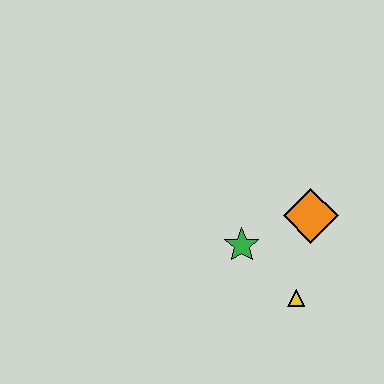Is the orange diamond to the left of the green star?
No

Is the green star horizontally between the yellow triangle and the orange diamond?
No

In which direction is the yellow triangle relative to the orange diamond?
The yellow triangle is below the orange diamond.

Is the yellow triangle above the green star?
No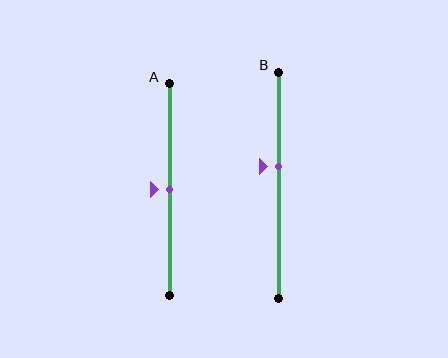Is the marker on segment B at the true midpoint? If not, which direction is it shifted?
No, the marker on segment B is shifted upward by about 8% of the segment length.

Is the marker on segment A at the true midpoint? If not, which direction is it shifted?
Yes, the marker on segment A is at the true midpoint.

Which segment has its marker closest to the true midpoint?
Segment A has its marker closest to the true midpoint.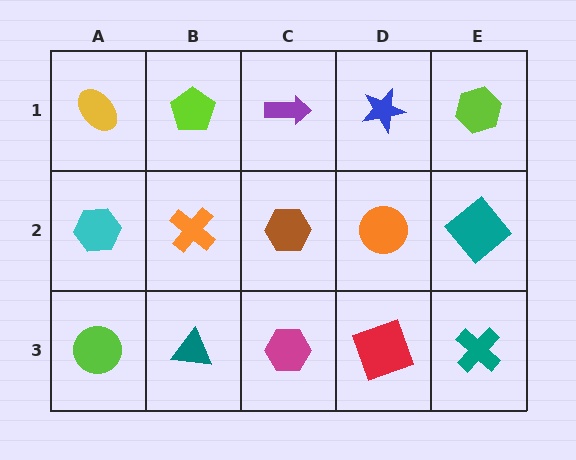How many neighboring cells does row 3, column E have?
2.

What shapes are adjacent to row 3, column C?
A brown hexagon (row 2, column C), a teal triangle (row 3, column B), a red square (row 3, column D).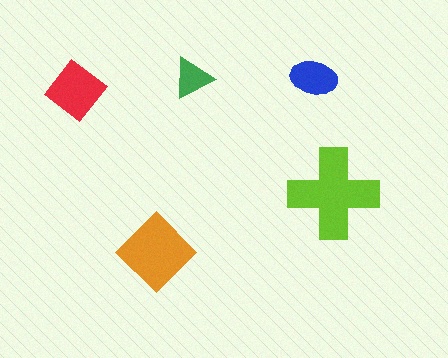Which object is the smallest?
The green triangle.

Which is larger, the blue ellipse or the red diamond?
The red diamond.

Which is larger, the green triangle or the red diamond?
The red diamond.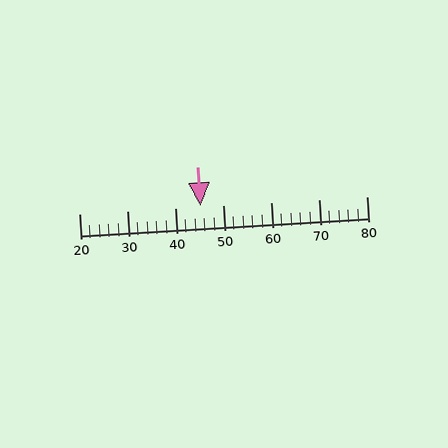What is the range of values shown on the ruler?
The ruler shows values from 20 to 80.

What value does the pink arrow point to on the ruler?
The pink arrow points to approximately 45.